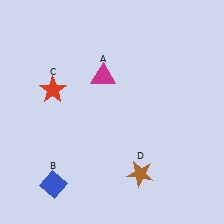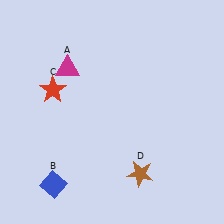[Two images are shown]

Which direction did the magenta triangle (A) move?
The magenta triangle (A) moved left.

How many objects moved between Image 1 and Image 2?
1 object moved between the two images.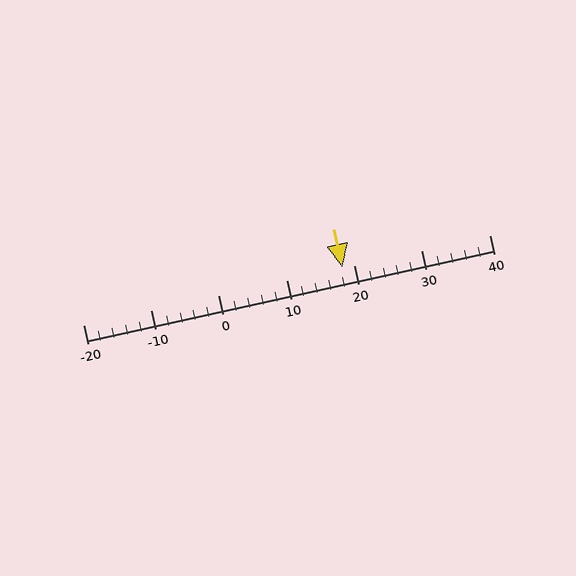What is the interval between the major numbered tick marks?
The major tick marks are spaced 10 units apart.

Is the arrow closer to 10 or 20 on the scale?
The arrow is closer to 20.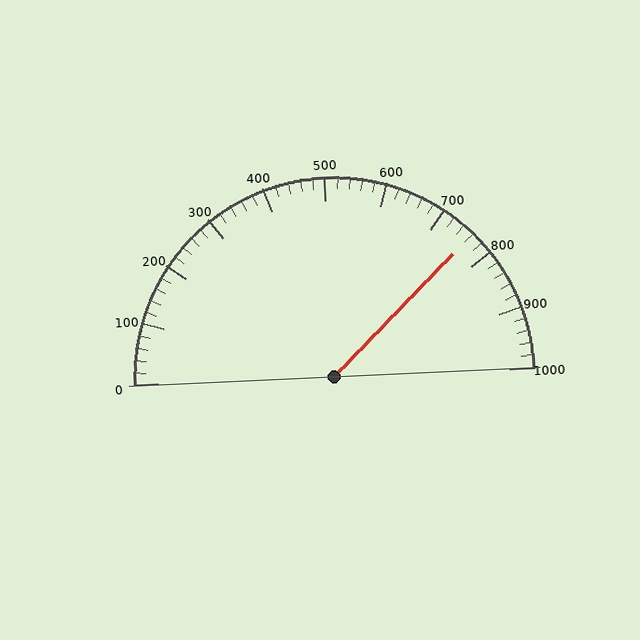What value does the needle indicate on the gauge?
The needle indicates approximately 760.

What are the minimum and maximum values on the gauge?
The gauge ranges from 0 to 1000.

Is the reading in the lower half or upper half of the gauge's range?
The reading is in the upper half of the range (0 to 1000).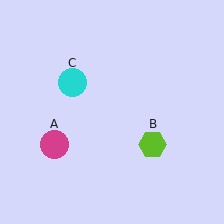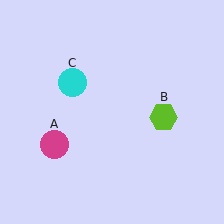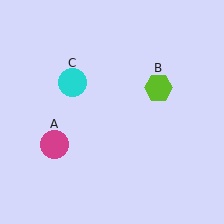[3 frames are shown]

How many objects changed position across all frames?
1 object changed position: lime hexagon (object B).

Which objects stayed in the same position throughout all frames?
Magenta circle (object A) and cyan circle (object C) remained stationary.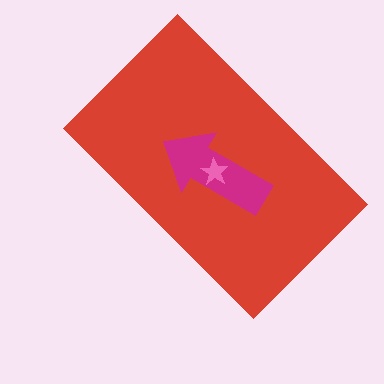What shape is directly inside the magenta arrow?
The pink star.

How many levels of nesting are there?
3.